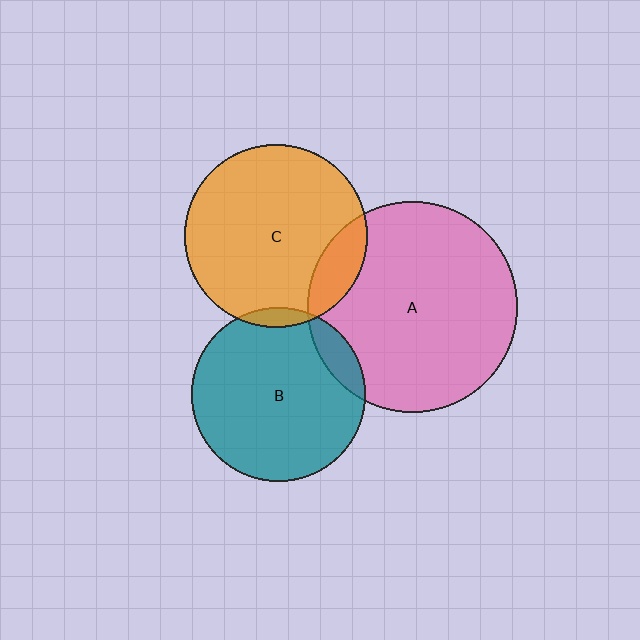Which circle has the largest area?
Circle A (pink).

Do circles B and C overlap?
Yes.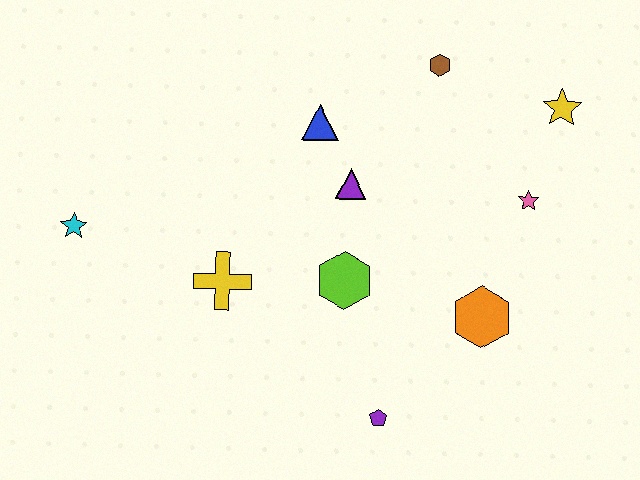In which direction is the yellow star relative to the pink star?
The yellow star is above the pink star.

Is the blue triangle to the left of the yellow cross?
No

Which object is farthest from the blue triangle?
The purple pentagon is farthest from the blue triangle.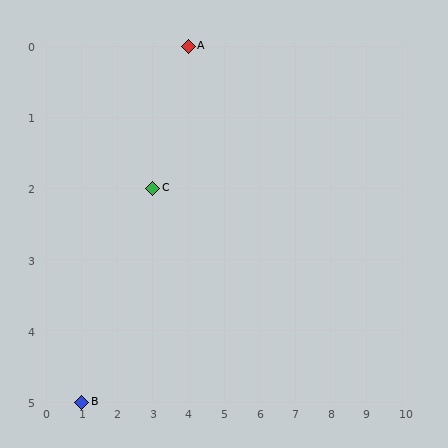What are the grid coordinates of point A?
Point A is at grid coordinates (4, 0).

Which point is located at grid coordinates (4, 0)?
Point A is at (4, 0).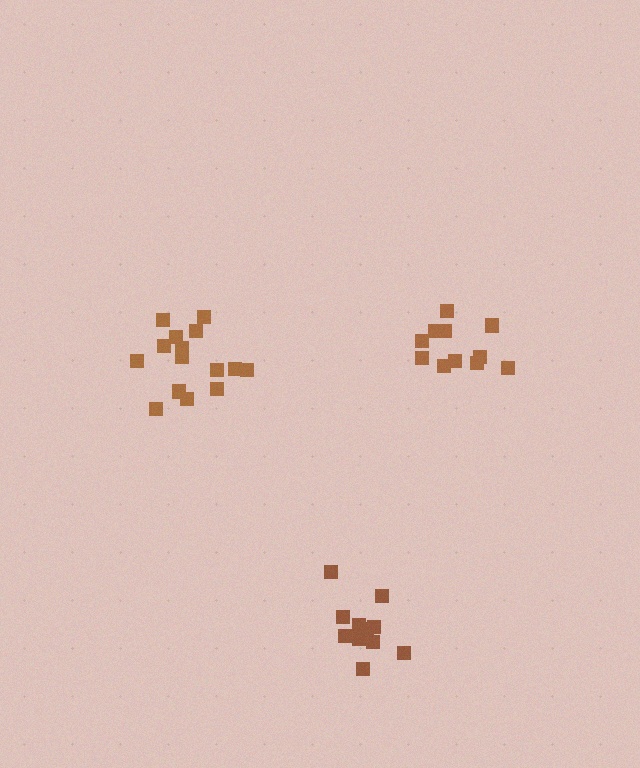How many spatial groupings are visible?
There are 3 spatial groupings.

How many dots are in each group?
Group 1: 11 dots, Group 2: 15 dots, Group 3: 11 dots (37 total).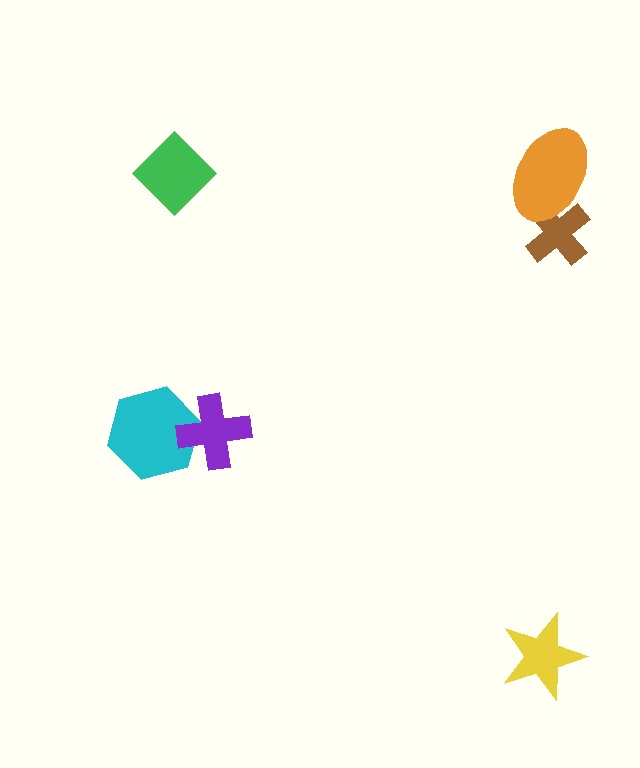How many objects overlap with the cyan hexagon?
1 object overlaps with the cyan hexagon.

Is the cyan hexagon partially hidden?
Yes, it is partially covered by another shape.